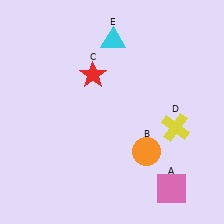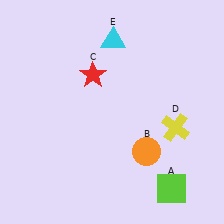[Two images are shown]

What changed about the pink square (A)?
In Image 1, A is pink. In Image 2, it changed to lime.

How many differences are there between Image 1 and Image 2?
There is 1 difference between the two images.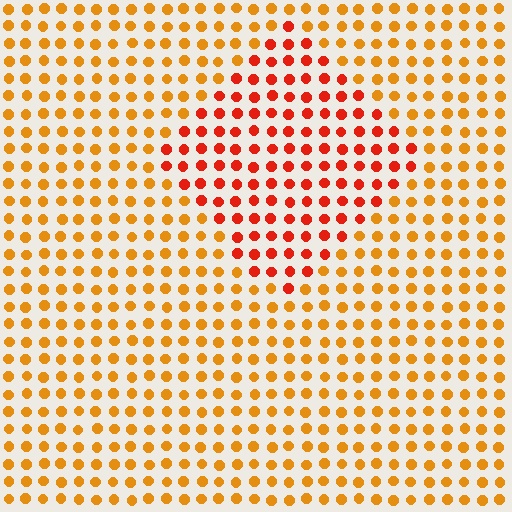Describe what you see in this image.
The image is filled with small orange elements in a uniform arrangement. A diamond-shaped region is visible where the elements are tinted to a slightly different hue, forming a subtle color boundary.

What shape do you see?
I see a diamond.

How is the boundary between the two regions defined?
The boundary is defined purely by a slight shift in hue (about 32 degrees). Spacing, size, and orientation are identical on both sides.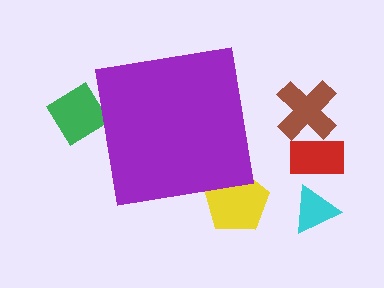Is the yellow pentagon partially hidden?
Yes, the yellow pentagon is partially hidden behind the purple square.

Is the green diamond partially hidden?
Yes, the green diamond is partially hidden behind the purple square.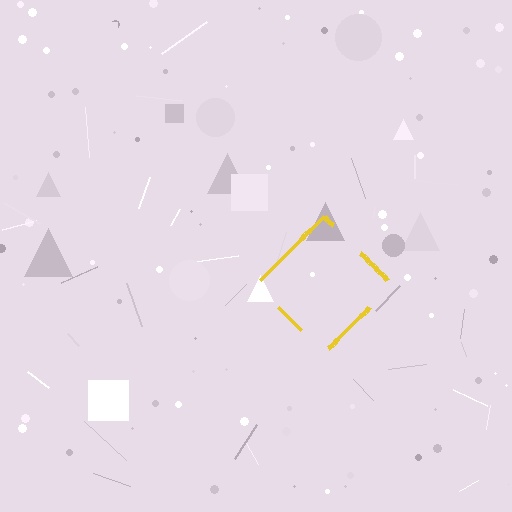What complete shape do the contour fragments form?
The contour fragments form a diamond.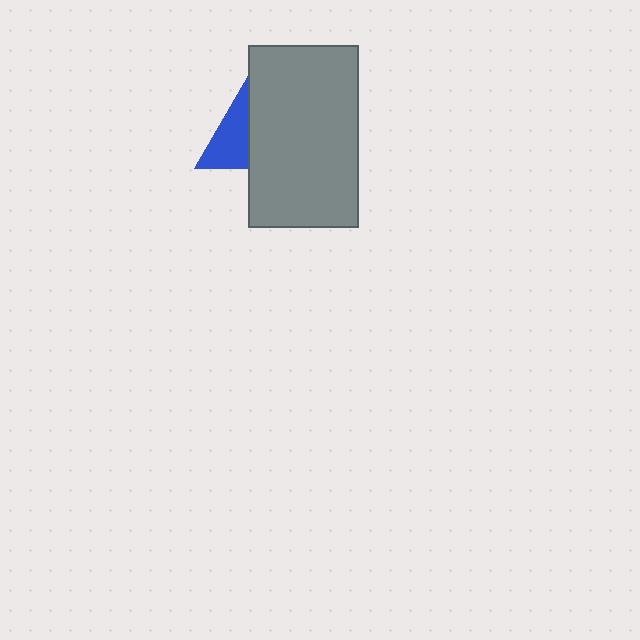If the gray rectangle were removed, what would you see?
You would see the complete blue triangle.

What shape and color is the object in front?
The object in front is a gray rectangle.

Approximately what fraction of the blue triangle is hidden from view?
Roughly 51% of the blue triangle is hidden behind the gray rectangle.